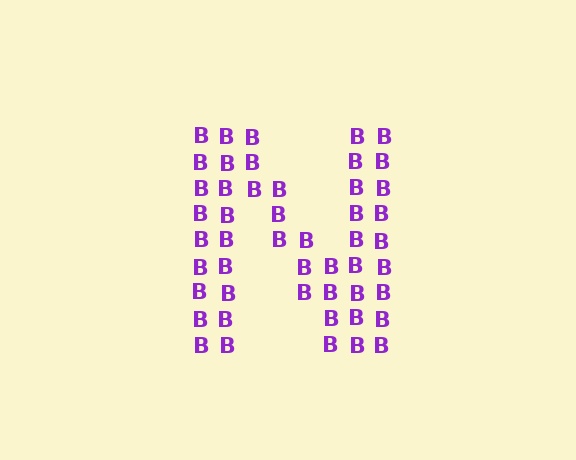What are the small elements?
The small elements are letter B's.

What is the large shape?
The large shape is the letter N.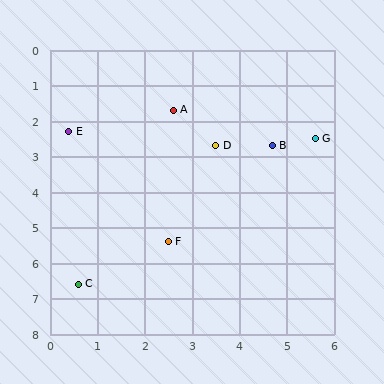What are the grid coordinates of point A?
Point A is at approximately (2.6, 1.7).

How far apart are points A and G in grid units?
Points A and G are about 3.1 grid units apart.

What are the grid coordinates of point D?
Point D is at approximately (3.5, 2.7).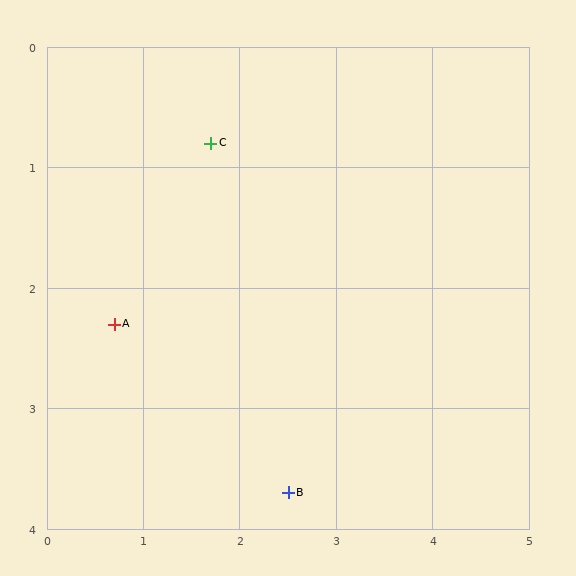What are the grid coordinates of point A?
Point A is at approximately (0.7, 2.3).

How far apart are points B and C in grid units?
Points B and C are about 3.0 grid units apart.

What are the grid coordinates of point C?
Point C is at approximately (1.7, 0.8).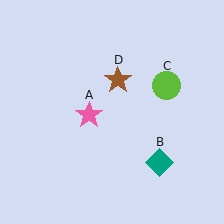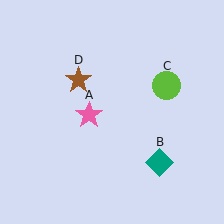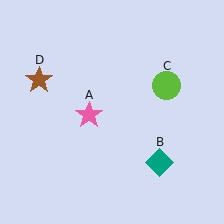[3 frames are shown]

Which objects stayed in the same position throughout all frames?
Pink star (object A) and teal diamond (object B) and lime circle (object C) remained stationary.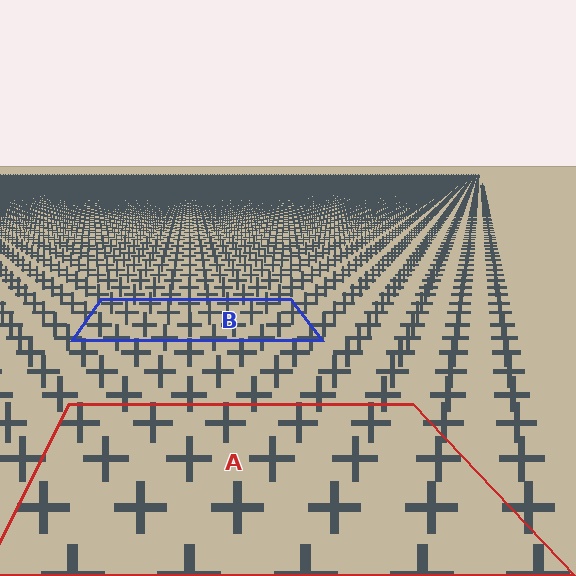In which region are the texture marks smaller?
The texture marks are smaller in region B, because it is farther away.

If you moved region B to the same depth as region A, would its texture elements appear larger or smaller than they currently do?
They would appear larger. At a closer depth, the same texture elements are projected at a bigger on-screen size.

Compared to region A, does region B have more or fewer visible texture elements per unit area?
Region B has more texture elements per unit area — they are packed more densely because it is farther away.